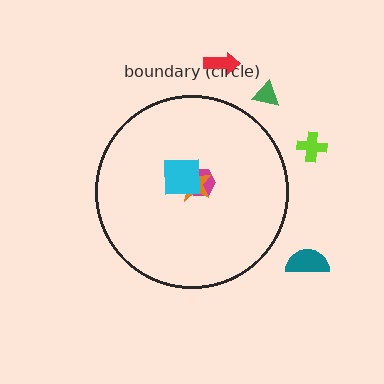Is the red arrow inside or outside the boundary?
Outside.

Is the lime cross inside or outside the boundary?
Outside.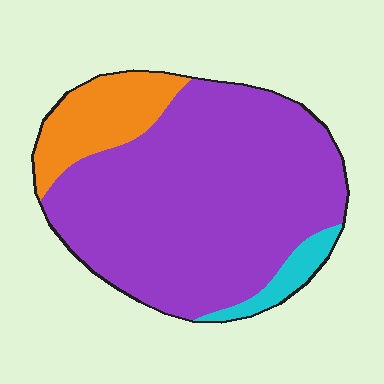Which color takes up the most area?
Purple, at roughly 80%.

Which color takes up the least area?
Cyan, at roughly 5%.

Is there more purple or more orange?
Purple.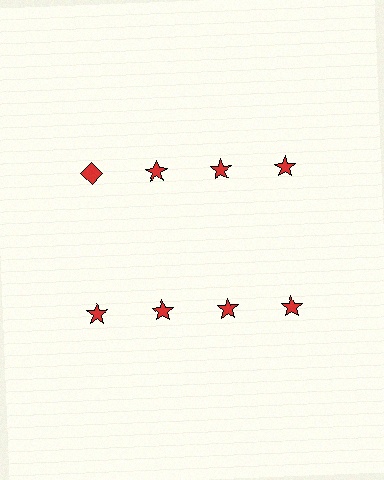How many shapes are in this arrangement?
There are 8 shapes arranged in a grid pattern.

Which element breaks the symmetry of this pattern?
The red diamond in the top row, leftmost column breaks the symmetry. All other shapes are red stars.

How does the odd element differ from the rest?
It has a different shape: diamond instead of star.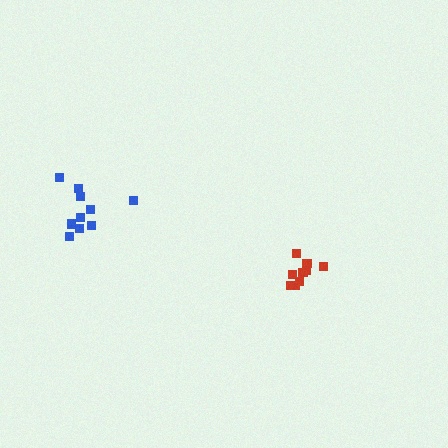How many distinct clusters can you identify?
There are 2 distinct clusters.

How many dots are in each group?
Group 1: 10 dots, Group 2: 9 dots (19 total).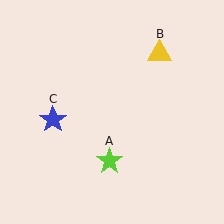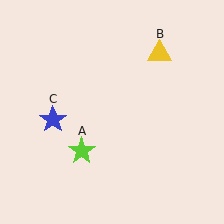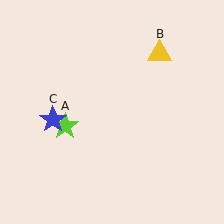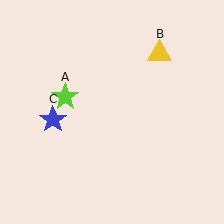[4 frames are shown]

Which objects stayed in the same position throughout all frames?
Yellow triangle (object B) and blue star (object C) remained stationary.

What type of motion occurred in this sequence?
The lime star (object A) rotated clockwise around the center of the scene.